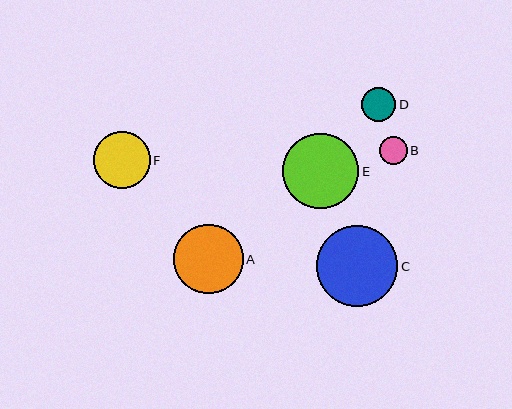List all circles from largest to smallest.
From largest to smallest: C, E, A, F, D, B.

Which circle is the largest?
Circle C is the largest with a size of approximately 81 pixels.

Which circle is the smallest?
Circle B is the smallest with a size of approximately 28 pixels.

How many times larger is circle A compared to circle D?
Circle A is approximately 2.0 times the size of circle D.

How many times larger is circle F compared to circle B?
Circle F is approximately 2.1 times the size of circle B.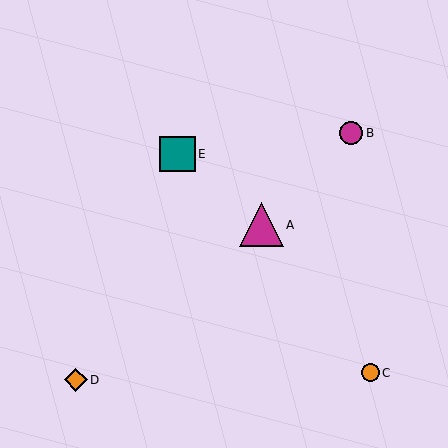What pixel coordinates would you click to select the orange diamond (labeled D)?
Click at (76, 380) to select the orange diamond D.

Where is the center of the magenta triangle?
The center of the magenta triangle is at (261, 225).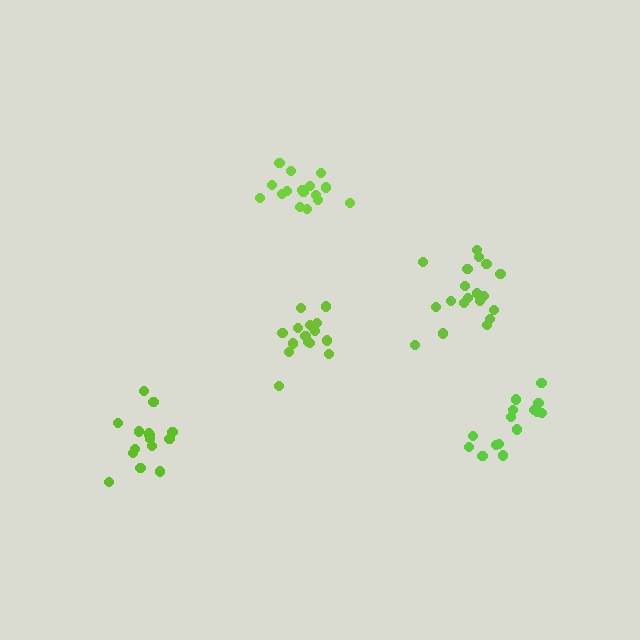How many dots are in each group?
Group 1: 16 dots, Group 2: 16 dots, Group 3: 19 dots, Group 4: 16 dots, Group 5: 15 dots (82 total).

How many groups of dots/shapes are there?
There are 5 groups.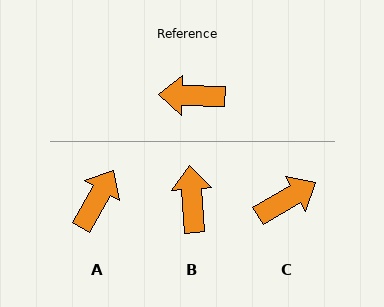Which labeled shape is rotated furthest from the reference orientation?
C, about 147 degrees away.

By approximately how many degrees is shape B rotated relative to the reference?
Approximately 84 degrees clockwise.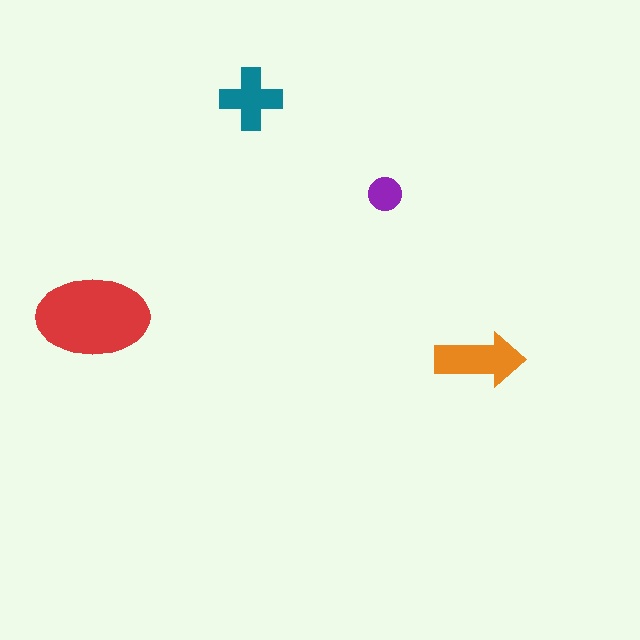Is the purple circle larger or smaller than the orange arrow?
Smaller.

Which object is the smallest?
The purple circle.